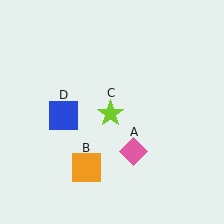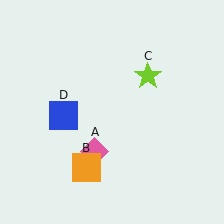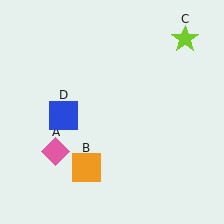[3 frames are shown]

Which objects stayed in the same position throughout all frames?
Orange square (object B) and blue square (object D) remained stationary.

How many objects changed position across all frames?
2 objects changed position: pink diamond (object A), lime star (object C).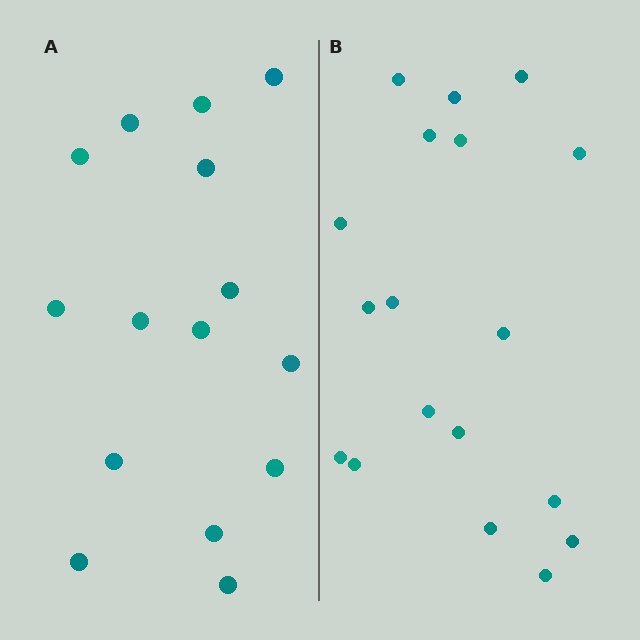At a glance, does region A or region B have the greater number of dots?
Region B (the right region) has more dots.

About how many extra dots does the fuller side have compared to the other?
Region B has just a few more — roughly 2 or 3 more dots than region A.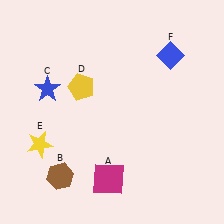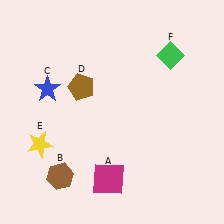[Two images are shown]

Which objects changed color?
D changed from yellow to brown. F changed from blue to green.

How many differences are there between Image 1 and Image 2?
There are 2 differences between the two images.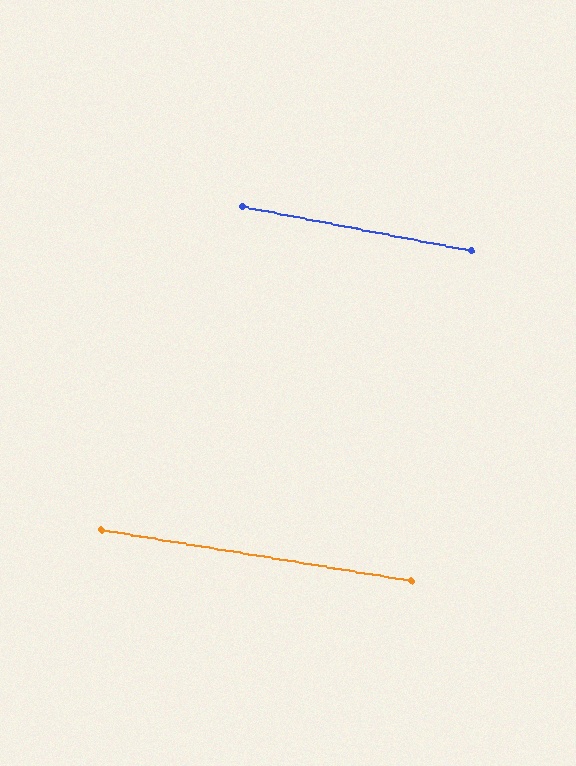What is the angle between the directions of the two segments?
Approximately 2 degrees.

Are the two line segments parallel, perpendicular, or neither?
Parallel — their directions differ by only 1.6°.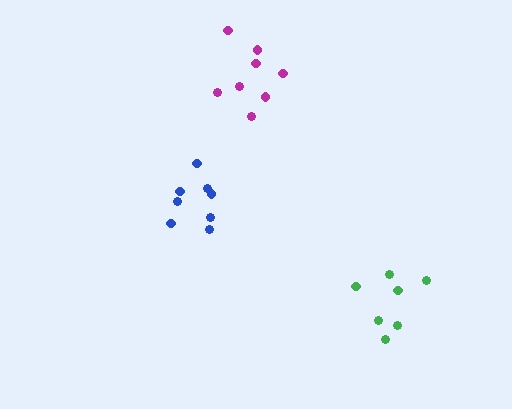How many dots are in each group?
Group 1: 8 dots, Group 2: 7 dots, Group 3: 8 dots (23 total).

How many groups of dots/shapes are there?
There are 3 groups.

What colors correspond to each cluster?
The clusters are colored: blue, green, magenta.